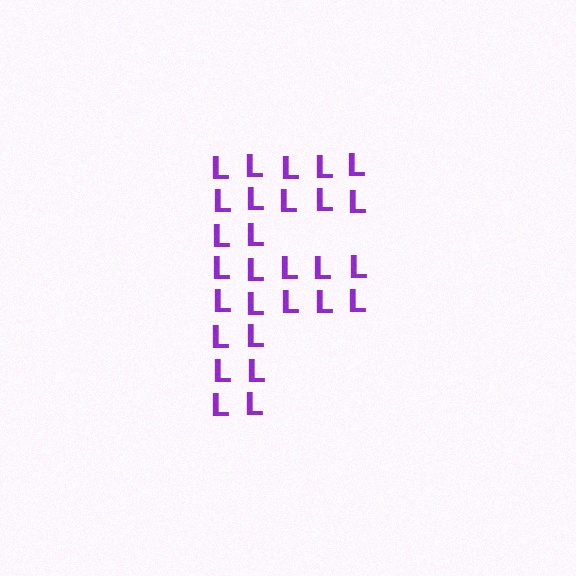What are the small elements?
The small elements are letter L's.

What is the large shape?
The large shape is the letter F.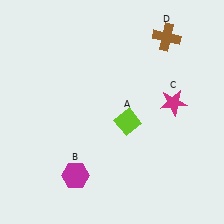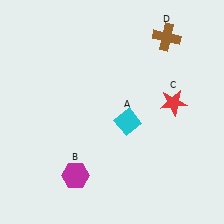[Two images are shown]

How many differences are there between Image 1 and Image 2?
There are 2 differences between the two images.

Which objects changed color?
A changed from lime to cyan. C changed from magenta to red.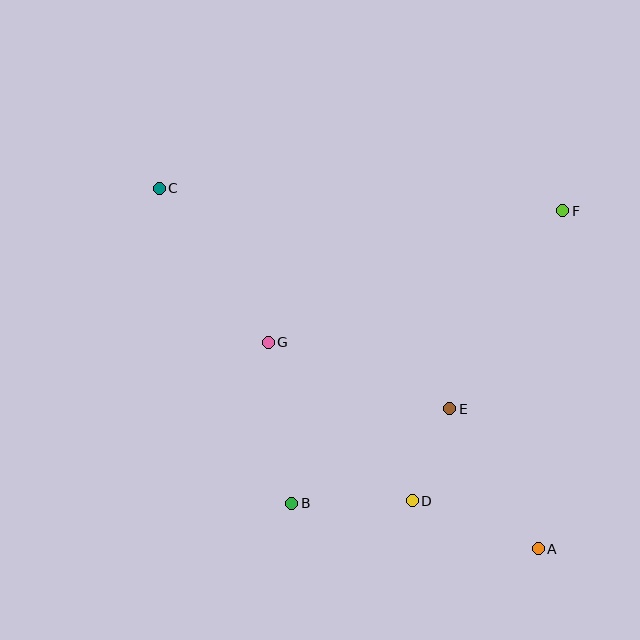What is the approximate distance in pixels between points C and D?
The distance between C and D is approximately 402 pixels.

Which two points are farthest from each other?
Points A and C are farthest from each other.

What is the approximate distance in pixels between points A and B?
The distance between A and B is approximately 251 pixels.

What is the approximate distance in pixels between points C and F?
The distance between C and F is approximately 404 pixels.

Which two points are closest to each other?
Points D and E are closest to each other.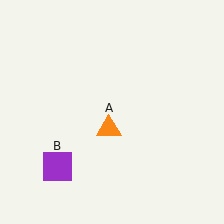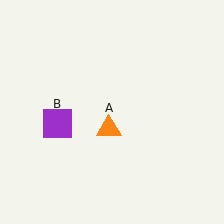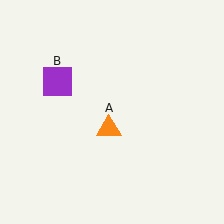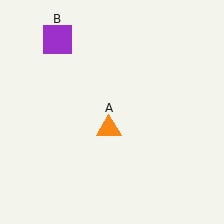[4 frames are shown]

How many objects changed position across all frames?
1 object changed position: purple square (object B).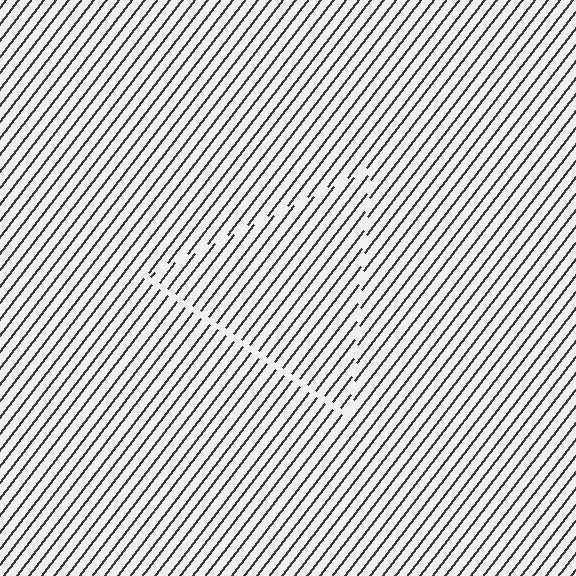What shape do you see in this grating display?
An illusory triangle. The interior of the shape contains the same grating, shifted by half a period — the contour is defined by the phase discontinuity where line-ends from the inner and outer gratings abut.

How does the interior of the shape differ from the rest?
The interior of the shape contains the same grating, shifted by half a period — the contour is defined by the phase discontinuity where line-ends from the inner and outer gratings abut.